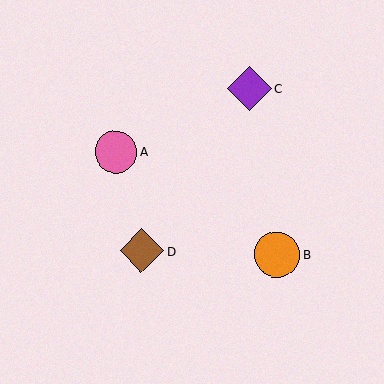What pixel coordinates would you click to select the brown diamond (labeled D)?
Click at (142, 251) to select the brown diamond D.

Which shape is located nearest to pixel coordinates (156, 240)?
The brown diamond (labeled D) at (142, 251) is nearest to that location.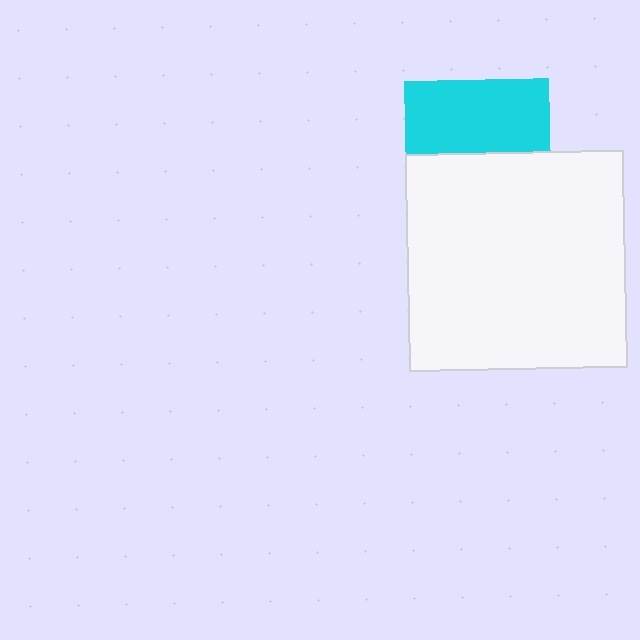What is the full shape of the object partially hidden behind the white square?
The partially hidden object is a cyan square.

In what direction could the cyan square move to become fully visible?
The cyan square could move up. That would shift it out from behind the white square entirely.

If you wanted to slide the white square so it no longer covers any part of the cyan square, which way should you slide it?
Slide it down — that is the most direct way to separate the two shapes.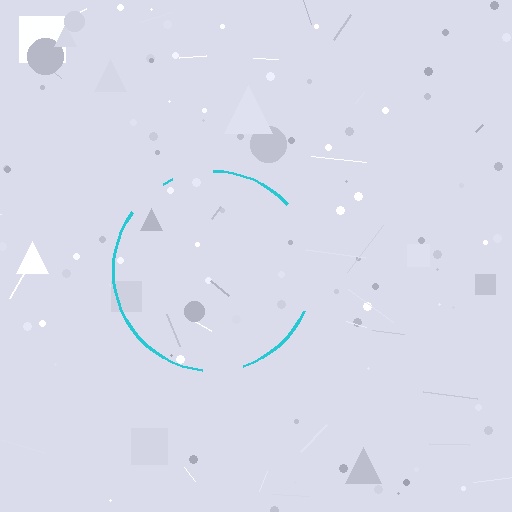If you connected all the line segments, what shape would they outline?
They would outline a circle.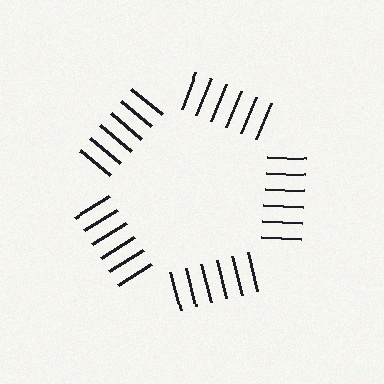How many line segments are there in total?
30 — 6 along each of the 5 edges.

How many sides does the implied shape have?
5 sides — the line-ends trace a pentagon.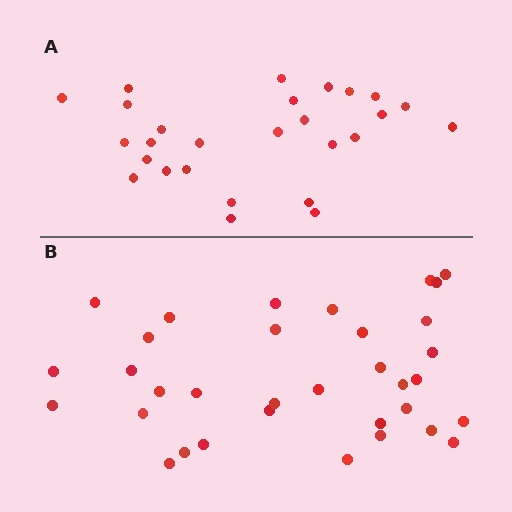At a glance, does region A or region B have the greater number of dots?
Region B (the bottom region) has more dots.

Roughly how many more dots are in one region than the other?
Region B has roughly 8 or so more dots than region A.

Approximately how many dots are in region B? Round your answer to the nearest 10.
About 30 dots. (The exact count is 34, which rounds to 30.)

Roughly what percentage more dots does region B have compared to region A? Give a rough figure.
About 25% more.